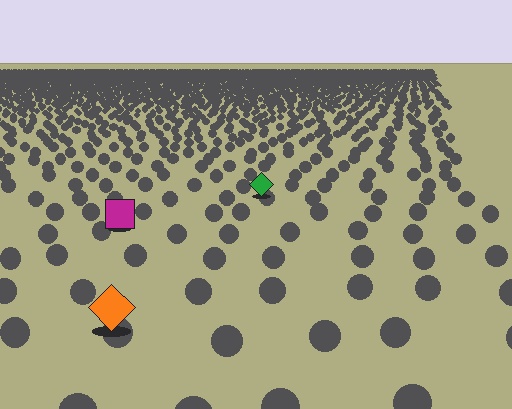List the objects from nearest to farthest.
From nearest to farthest: the orange diamond, the magenta square, the green diamond.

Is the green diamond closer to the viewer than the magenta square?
No. The magenta square is closer — you can tell from the texture gradient: the ground texture is coarser near it.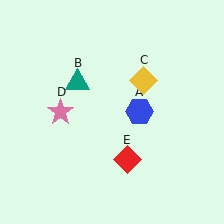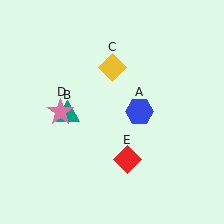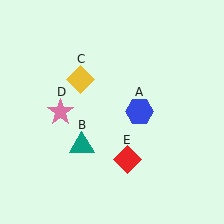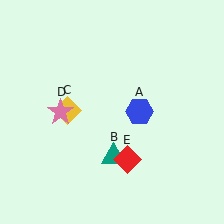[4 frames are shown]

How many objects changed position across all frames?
2 objects changed position: teal triangle (object B), yellow diamond (object C).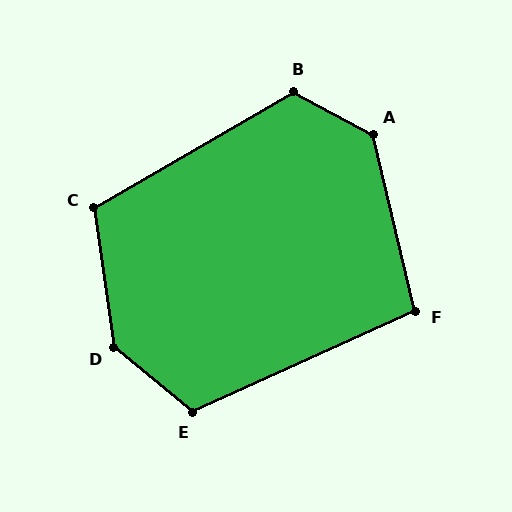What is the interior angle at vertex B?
Approximately 121 degrees (obtuse).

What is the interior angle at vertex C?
Approximately 112 degrees (obtuse).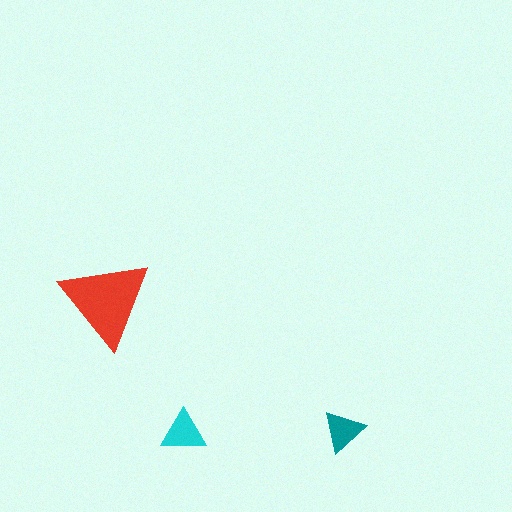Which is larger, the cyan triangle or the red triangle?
The red one.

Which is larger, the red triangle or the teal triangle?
The red one.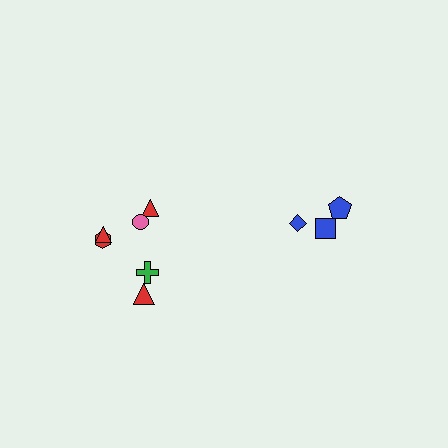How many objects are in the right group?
There are 3 objects.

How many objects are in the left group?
There are 6 objects.